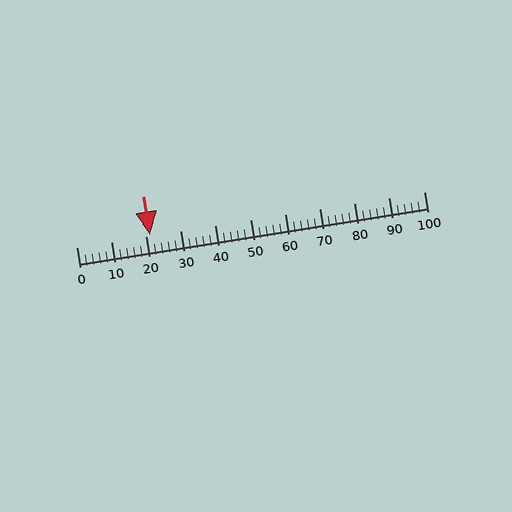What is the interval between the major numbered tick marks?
The major tick marks are spaced 10 units apart.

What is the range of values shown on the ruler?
The ruler shows values from 0 to 100.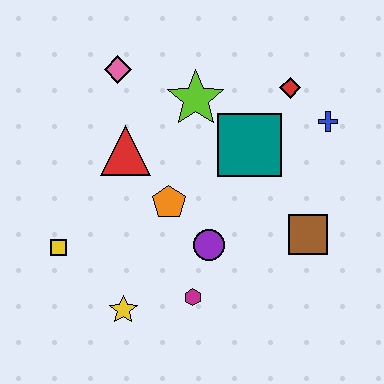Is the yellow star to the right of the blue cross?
No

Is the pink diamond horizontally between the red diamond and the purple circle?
No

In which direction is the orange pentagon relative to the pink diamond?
The orange pentagon is below the pink diamond.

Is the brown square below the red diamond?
Yes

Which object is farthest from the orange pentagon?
The blue cross is farthest from the orange pentagon.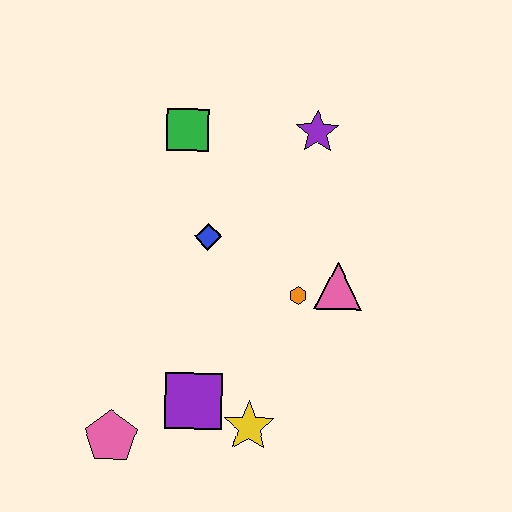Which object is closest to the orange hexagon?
The pink triangle is closest to the orange hexagon.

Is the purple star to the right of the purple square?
Yes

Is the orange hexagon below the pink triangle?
Yes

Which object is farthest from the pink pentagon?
The purple star is farthest from the pink pentagon.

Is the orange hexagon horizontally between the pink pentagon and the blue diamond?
No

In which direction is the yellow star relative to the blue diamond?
The yellow star is below the blue diamond.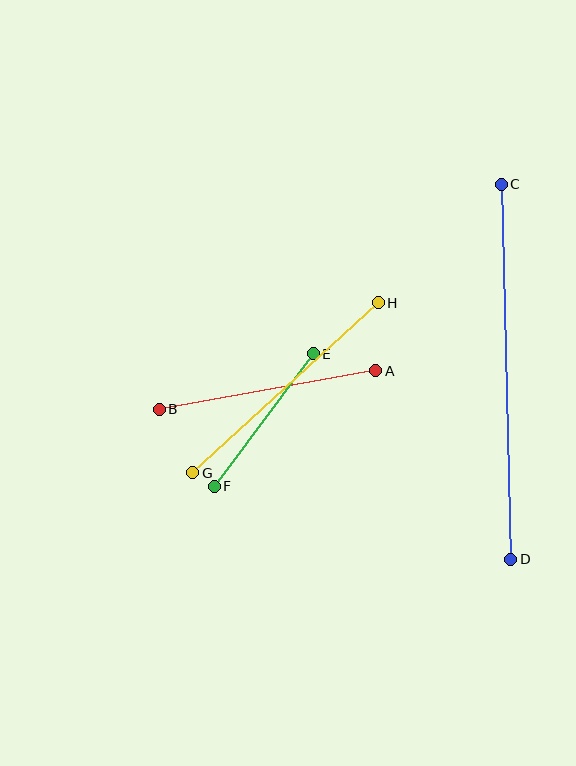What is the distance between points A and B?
The distance is approximately 220 pixels.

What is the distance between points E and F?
The distance is approximately 166 pixels.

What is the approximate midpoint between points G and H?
The midpoint is at approximately (286, 388) pixels.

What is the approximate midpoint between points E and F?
The midpoint is at approximately (264, 420) pixels.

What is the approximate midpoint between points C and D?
The midpoint is at approximately (506, 372) pixels.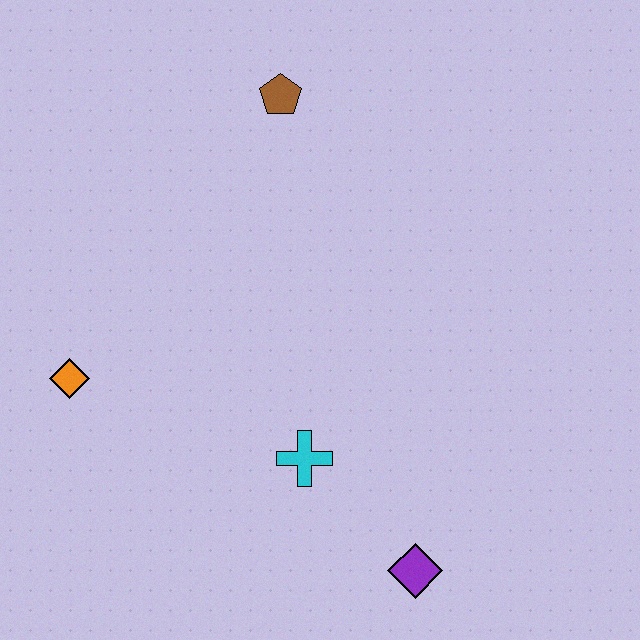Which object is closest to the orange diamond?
The cyan cross is closest to the orange diamond.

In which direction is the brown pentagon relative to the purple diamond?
The brown pentagon is above the purple diamond.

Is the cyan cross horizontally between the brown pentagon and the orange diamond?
No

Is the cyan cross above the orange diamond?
No